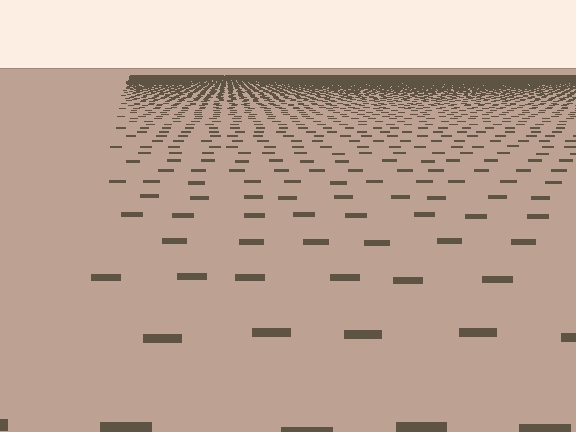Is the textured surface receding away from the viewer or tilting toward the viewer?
The surface is receding away from the viewer. Texture elements get smaller and denser toward the top.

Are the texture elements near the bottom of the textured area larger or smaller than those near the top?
Larger. Near the bottom, elements are closer to the viewer and appear at a bigger on-screen size.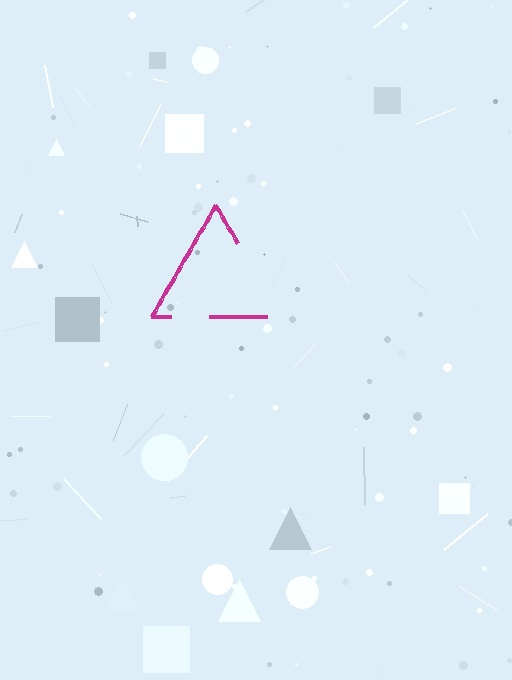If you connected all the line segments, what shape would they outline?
They would outline a triangle.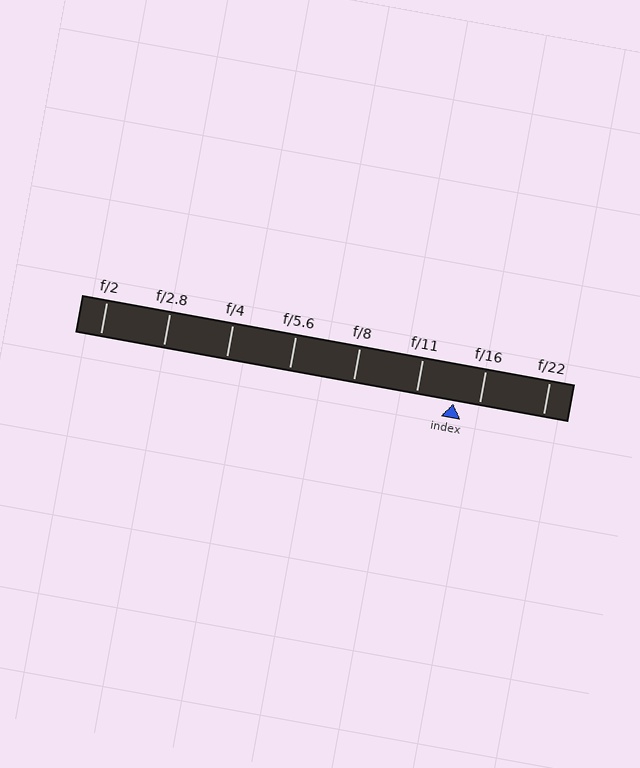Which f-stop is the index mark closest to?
The index mark is closest to f/16.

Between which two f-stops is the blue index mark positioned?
The index mark is between f/11 and f/16.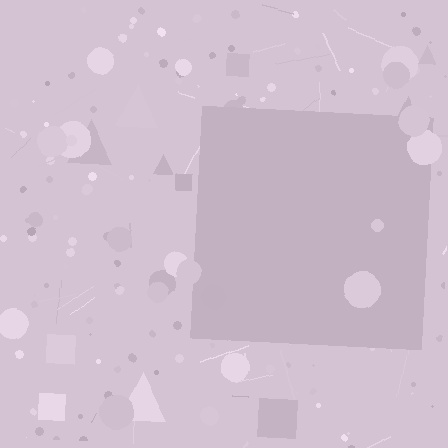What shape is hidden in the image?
A square is hidden in the image.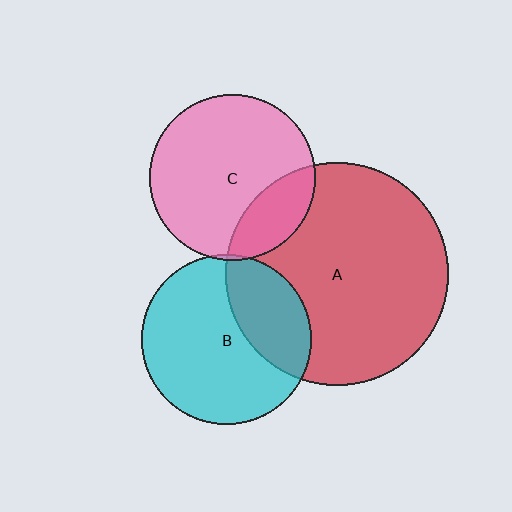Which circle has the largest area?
Circle A (red).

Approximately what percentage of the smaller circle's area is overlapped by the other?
Approximately 5%.